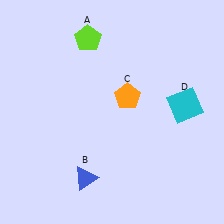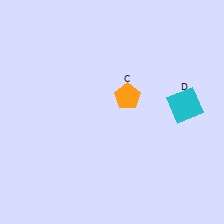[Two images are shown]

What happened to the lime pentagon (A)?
The lime pentagon (A) was removed in Image 2. It was in the top-left area of Image 1.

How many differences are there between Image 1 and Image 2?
There are 2 differences between the two images.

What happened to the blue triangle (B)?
The blue triangle (B) was removed in Image 2. It was in the bottom-left area of Image 1.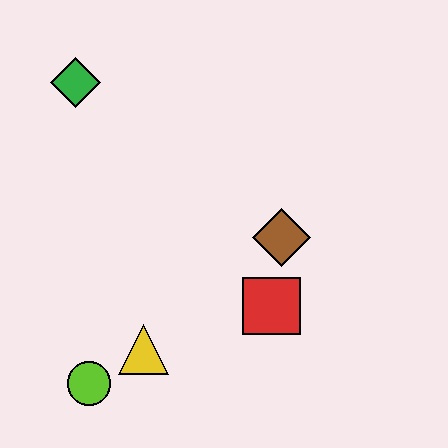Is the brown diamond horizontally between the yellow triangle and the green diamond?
No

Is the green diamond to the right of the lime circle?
No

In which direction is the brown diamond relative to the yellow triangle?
The brown diamond is to the right of the yellow triangle.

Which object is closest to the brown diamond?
The red square is closest to the brown diamond.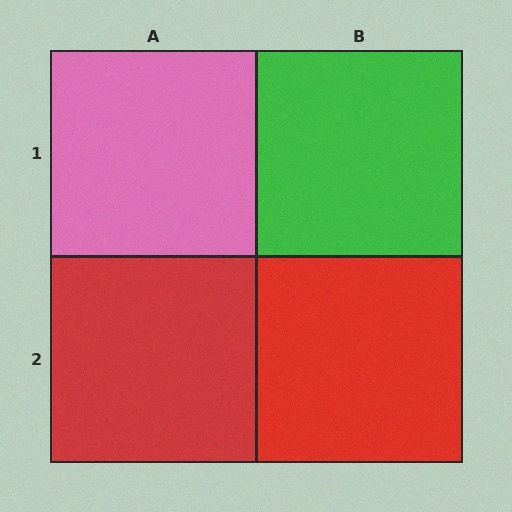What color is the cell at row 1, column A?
Pink.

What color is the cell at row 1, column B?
Green.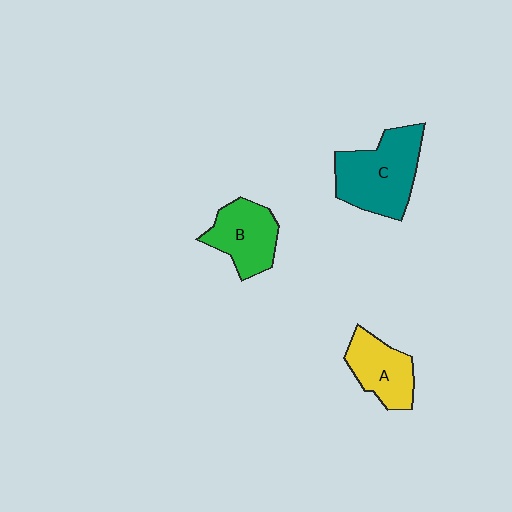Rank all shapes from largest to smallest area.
From largest to smallest: C (teal), B (green), A (yellow).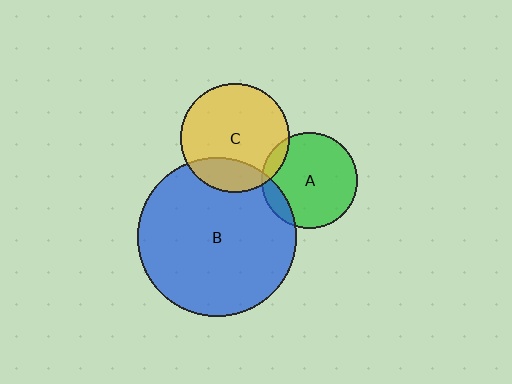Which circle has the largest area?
Circle B (blue).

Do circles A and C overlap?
Yes.